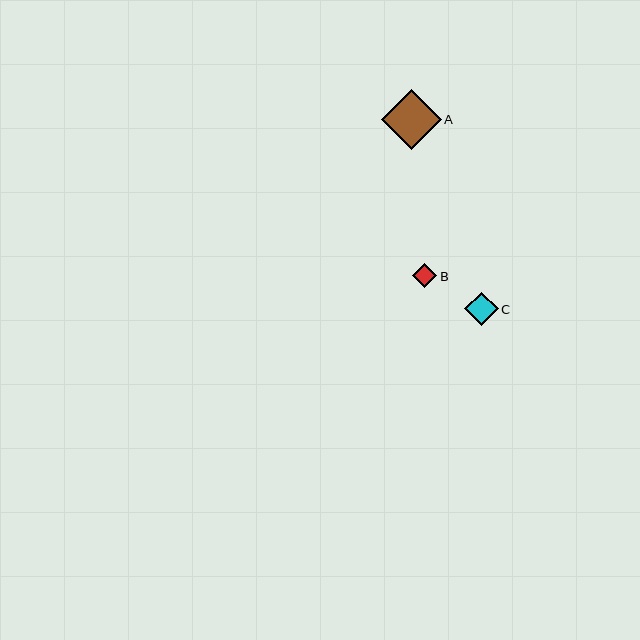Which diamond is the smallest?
Diamond B is the smallest with a size of approximately 24 pixels.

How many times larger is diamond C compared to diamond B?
Diamond C is approximately 1.4 times the size of diamond B.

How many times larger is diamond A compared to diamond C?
Diamond A is approximately 1.8 times the size of diamond C.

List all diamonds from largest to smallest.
From largest to smallest: A, C, B.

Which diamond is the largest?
Diamond A is the largest with a size of approximately 60 pixels.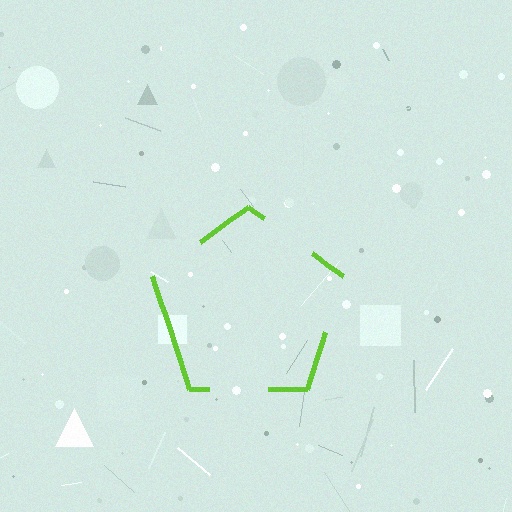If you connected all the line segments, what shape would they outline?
They would outline a pentagon.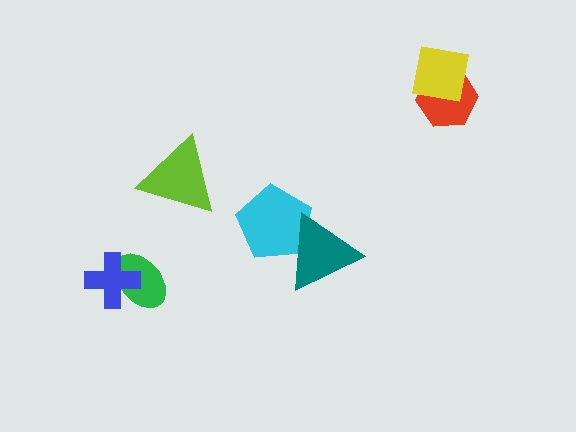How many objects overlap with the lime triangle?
0 objects overlap with the lime triangle.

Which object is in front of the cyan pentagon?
The teal triangle is in front of the cyan pentagon.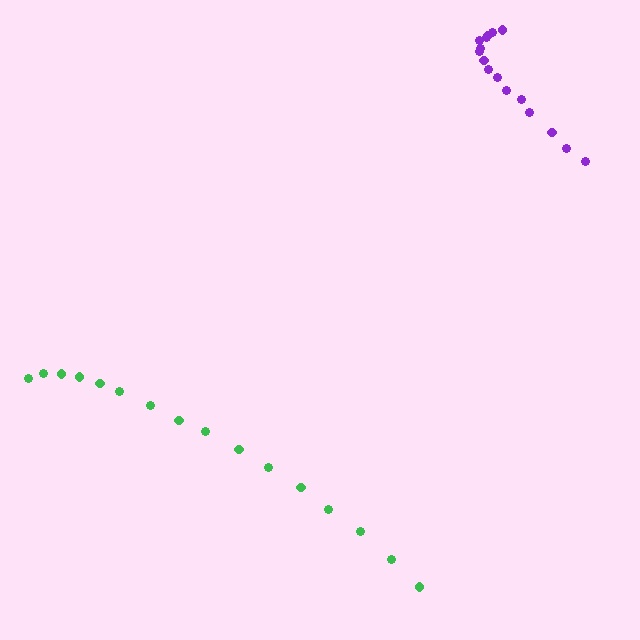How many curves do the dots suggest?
There are 2 distinct paths.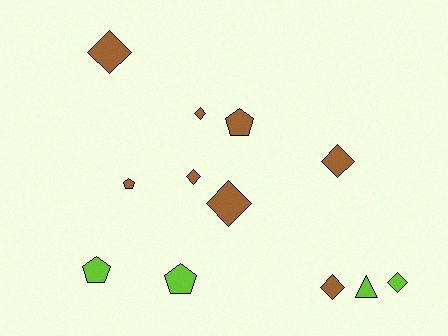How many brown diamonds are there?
There are 6 brown diamonds.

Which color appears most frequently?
Brown, with 8 objects.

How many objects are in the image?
There are 12 objects.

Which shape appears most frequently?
Diamond, with 7 objects.